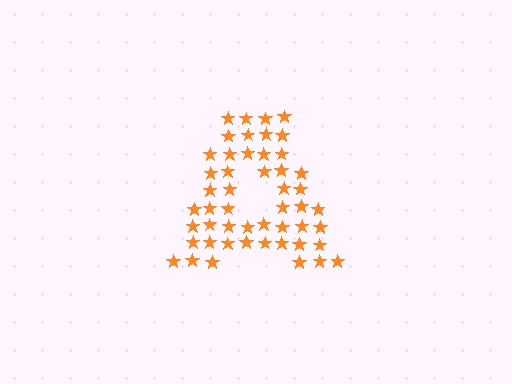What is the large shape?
The large shape is the letter A.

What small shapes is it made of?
It is made of small stars.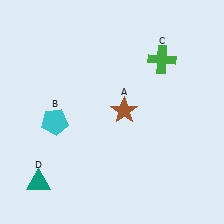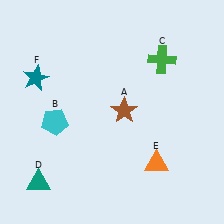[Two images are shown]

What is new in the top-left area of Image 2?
A teal star (F) was added in the top-left area of Image 2.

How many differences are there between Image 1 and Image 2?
There are 2 differences between the two images.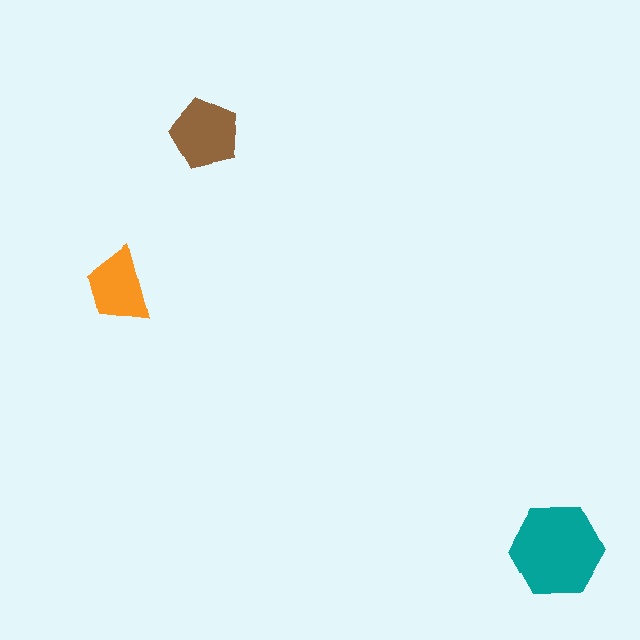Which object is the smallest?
The orange trapezoid.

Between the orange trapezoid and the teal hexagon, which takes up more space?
The teal hexagon.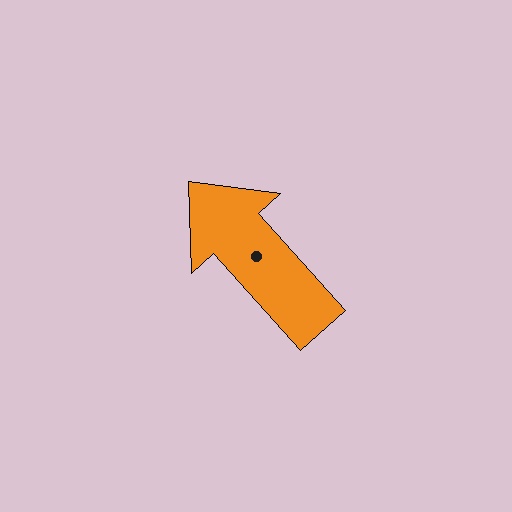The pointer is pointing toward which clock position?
Roughly 11 o'clock.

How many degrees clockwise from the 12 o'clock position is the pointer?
Approximately 318 degrees.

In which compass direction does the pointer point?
Northwest.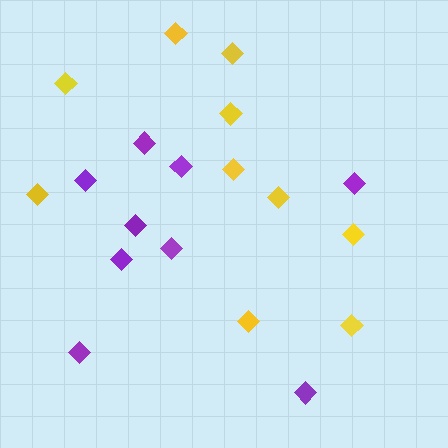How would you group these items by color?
There are 2 groups: one group of purple diamonds (9) and one group of yellow diamonds (10).